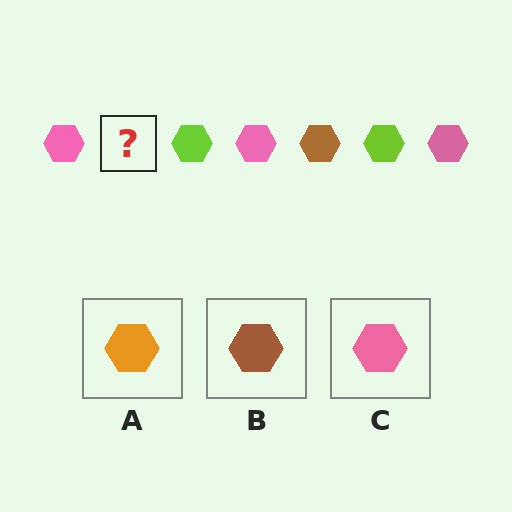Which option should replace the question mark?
Option B.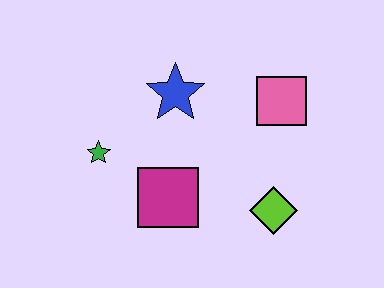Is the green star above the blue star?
No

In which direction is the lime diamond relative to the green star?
The lime diamond is to the right of the green star.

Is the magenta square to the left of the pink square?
Yes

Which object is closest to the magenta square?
The green star is closest to the magenta square.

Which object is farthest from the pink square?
The green star is farthest from the pink square.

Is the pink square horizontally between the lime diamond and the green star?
No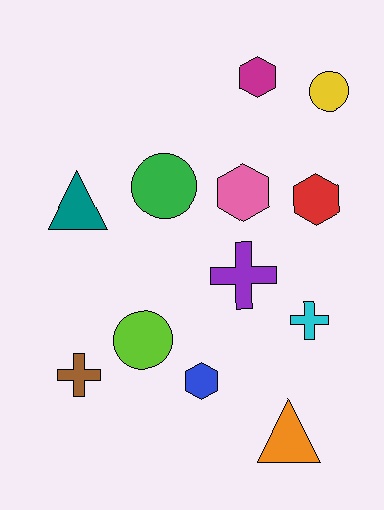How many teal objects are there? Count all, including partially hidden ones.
There is 1 teal object.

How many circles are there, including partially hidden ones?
There are 3 circles.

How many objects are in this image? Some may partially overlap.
There are 12 objects.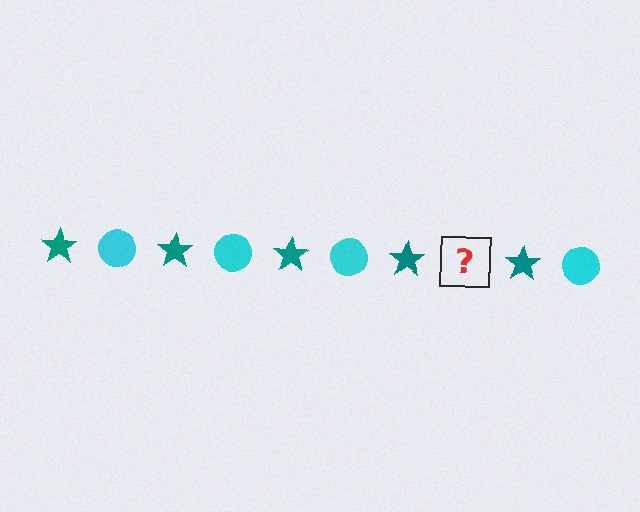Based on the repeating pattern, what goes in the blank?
The blank should be a cyan circle.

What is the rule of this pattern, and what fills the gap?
The rule is that the pattern alternates between teal star and cyan circle. The gap should be filled with a cyan circle.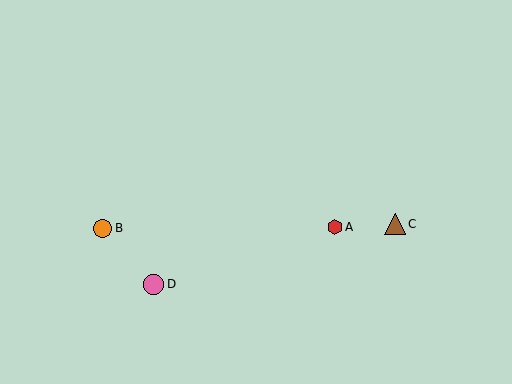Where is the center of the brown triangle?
The center of the brown triangle is at (395, 224).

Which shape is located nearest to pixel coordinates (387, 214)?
The brown triangle (labeled C) at (395, 224) is nearest to that location.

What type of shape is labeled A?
Shape A is a red hexagon.